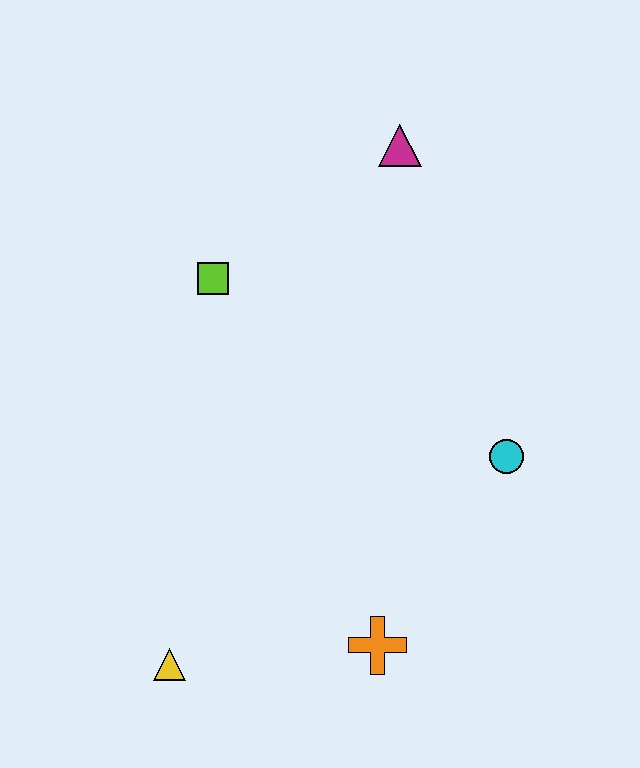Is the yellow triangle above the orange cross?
No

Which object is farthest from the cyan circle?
The yellow triangle is farthest from the cyan circle.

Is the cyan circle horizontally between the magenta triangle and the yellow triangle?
No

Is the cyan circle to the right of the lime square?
Yes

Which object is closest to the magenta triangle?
The lime square is closest to the magenta triangle.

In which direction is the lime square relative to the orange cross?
The lime square is above the orange cross.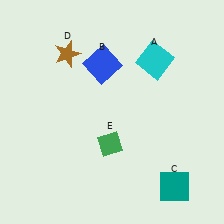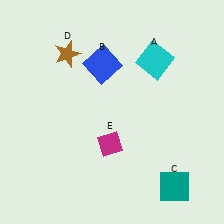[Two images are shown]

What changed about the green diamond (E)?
In Image 1, E is green. In Image 2, it changed to magenta.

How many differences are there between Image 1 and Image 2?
There is 1 difference between the two images.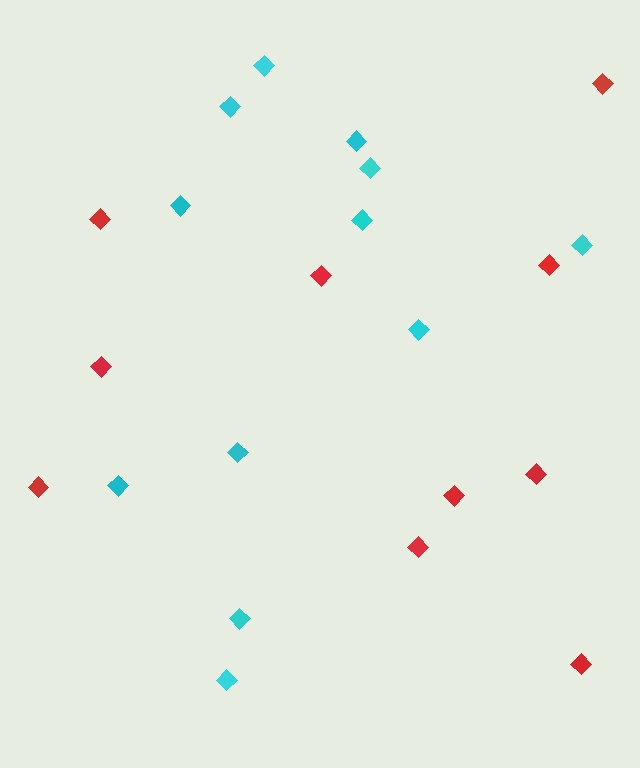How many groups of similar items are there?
There are 2 groups: one group of red diamonds (10) and one group of cyan diamonds (12).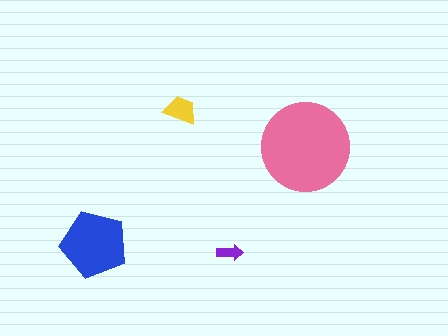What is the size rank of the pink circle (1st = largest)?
1st.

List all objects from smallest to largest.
The purple arrow, the yellow trapezoid, the blue pentagon, the pink circle.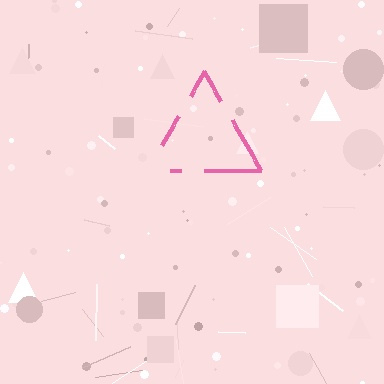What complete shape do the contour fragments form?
The contour fragments form a triangle.